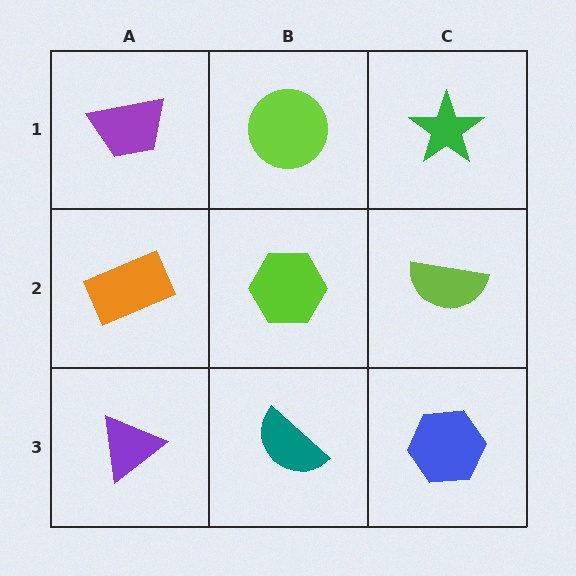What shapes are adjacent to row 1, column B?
A lime hexagon (row 2, column B), a purple trapezoid (row 1, column A), a green star (row 1, column C).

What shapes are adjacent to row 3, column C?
A lime semicircle (row 2, column C), a teal semicircle (row 3, column B).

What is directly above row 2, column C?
A green star.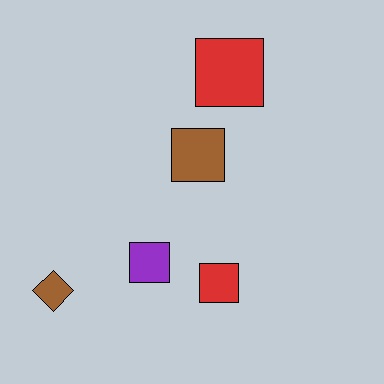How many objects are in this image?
There are 5 objects.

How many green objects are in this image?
There are no green objects.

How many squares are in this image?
There are 4 squares.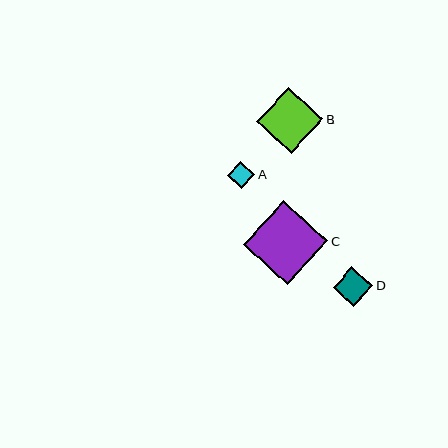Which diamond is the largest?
Diamond C is the largest with a size of approximately 84 pixels.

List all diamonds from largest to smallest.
From largest to smallest: C, B, D, A.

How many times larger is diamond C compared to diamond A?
Diamond C is approximately 3.1 times the size of diamond A.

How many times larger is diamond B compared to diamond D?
Diamond B is approximately 1.7 times the size of diamond D.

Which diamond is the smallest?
Diamond A is the smallest with a size of approximately 27 pixels.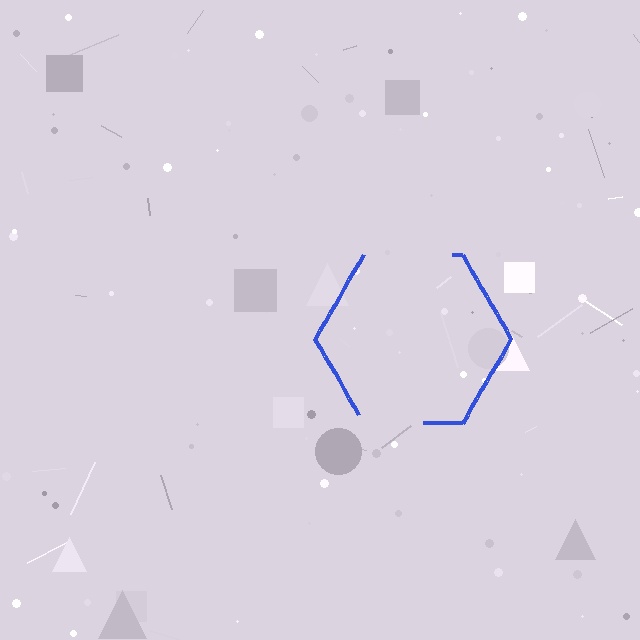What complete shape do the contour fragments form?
The contour fragments form a hexagon.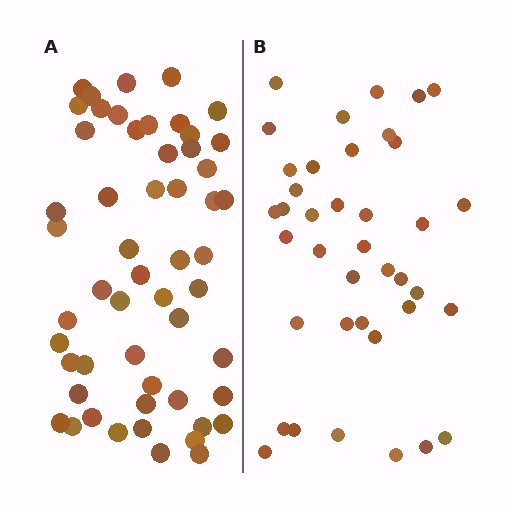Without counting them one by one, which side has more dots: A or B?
Region A (the left region) has more dots.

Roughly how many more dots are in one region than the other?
Region A has approximately 15 more dots than region B.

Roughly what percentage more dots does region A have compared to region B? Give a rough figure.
About 40% more.